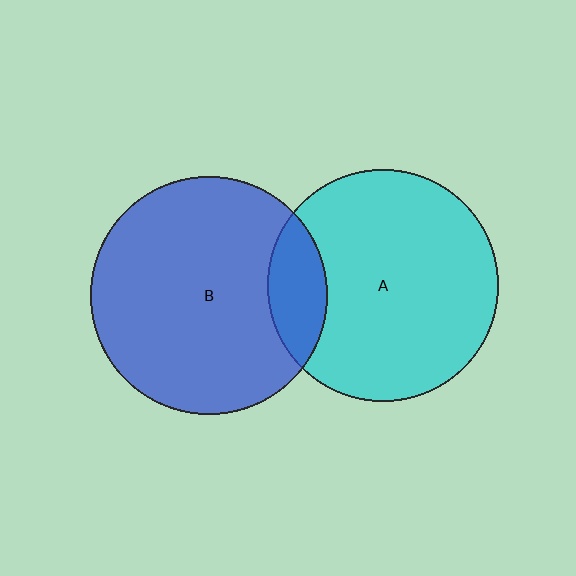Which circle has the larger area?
Circle B (blue).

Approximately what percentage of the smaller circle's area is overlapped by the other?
Approximately 15%.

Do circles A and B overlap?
Yes.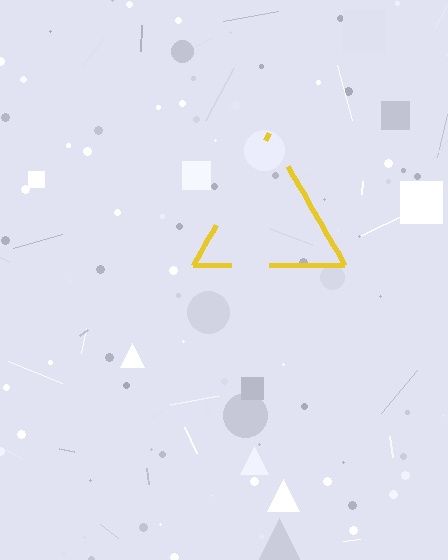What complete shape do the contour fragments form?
The contour fragments form a triangle.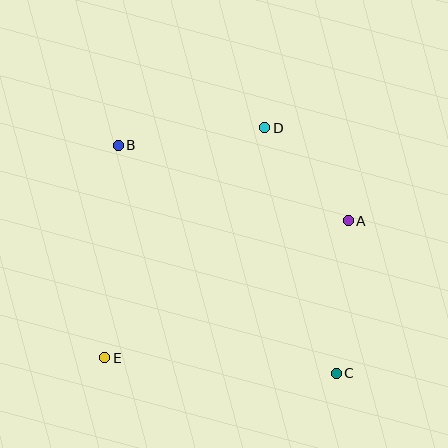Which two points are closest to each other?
Points A and D are closest to each other.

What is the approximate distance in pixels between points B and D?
The distance between B and D is approximately 147 pixels.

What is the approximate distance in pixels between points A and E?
The distance between A and E is approximately 279 pixels.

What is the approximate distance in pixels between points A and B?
The distance between A and B is approximately 242 pixels.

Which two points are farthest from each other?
Points B and C are farthest from each other.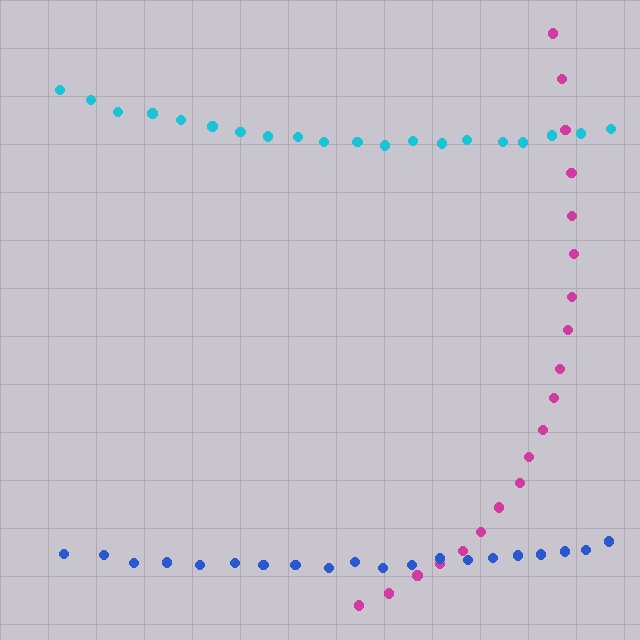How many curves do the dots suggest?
There are 3 distinct paths.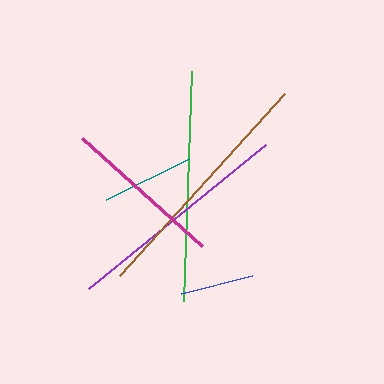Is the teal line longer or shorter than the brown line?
The brown line is longer than the teal line.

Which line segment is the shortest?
The blue line is the shortest at approximately 74 pixels.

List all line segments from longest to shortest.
From longest to shortest: brown, green, purple, magenta, teal, blue.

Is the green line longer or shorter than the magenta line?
The green line is longer than the magenta line.